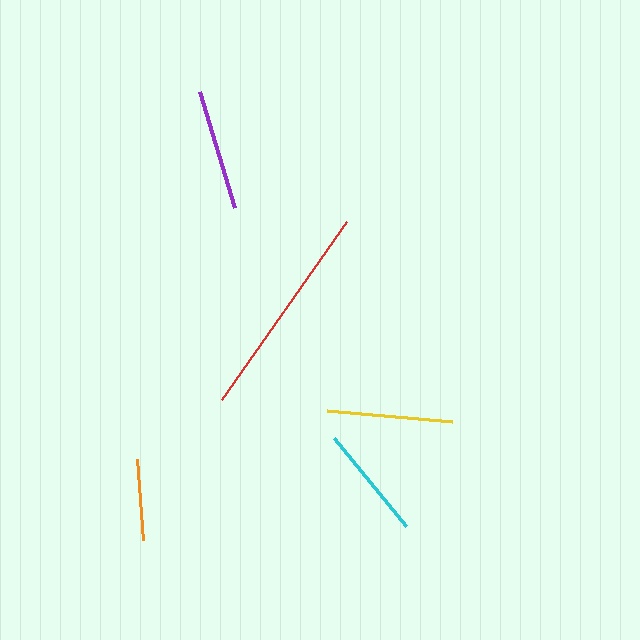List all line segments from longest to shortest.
From longest to shortest: red, yellow, purple, cyan, orange.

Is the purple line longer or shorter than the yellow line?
The yellow line is longer than the purple line.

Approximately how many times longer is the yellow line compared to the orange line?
The yellow line is approximately 1.5 times the length of the orange line.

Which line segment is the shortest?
The orange line is the shortest at approximately 81 pixels.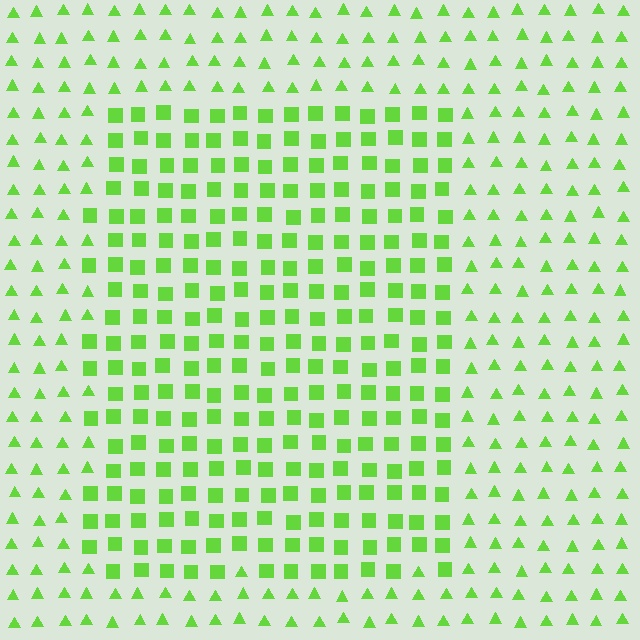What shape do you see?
I see a rectangle.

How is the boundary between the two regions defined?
The boundary is defined by a change in element shape: squares inside vs. triangles outside. All elements share the same color and spacing.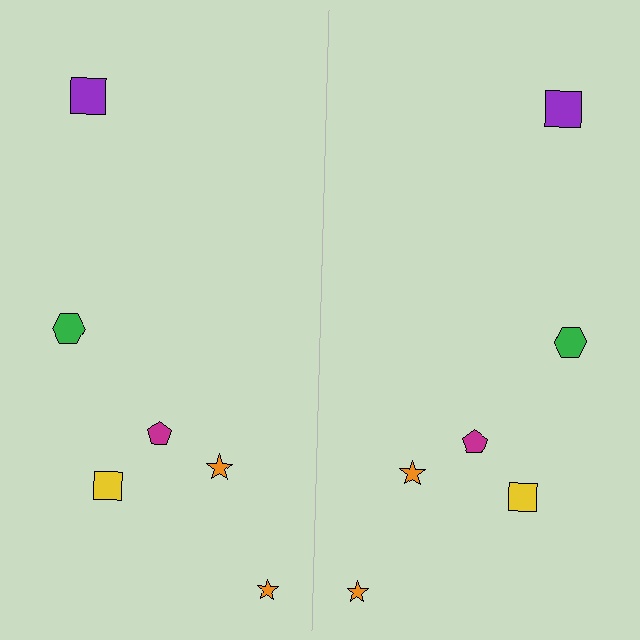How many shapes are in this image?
There are 12 shapes in this image.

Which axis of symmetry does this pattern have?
The pattern has a vertical axis of symmetry running through the center of the image.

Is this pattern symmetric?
Yes, this pattern has bilateral (reflection) symmetry.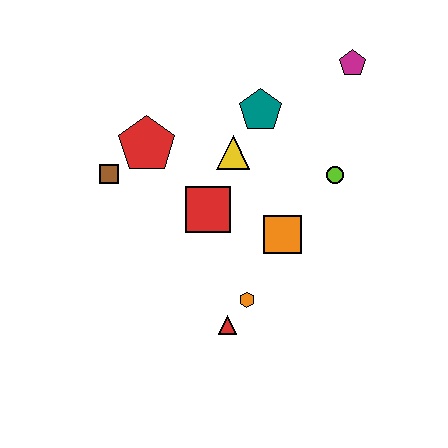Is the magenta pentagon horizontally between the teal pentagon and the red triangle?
No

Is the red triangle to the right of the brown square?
Yes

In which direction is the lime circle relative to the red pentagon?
The lime circle is to the right of the red pentagon.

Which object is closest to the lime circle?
The orange square is closest to the lime circle.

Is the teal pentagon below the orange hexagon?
No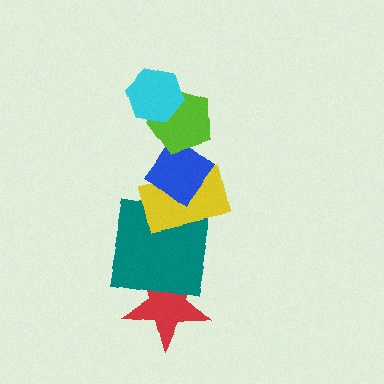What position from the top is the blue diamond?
The blue diamond is 3rd from the top.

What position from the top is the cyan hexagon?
The cyan hexagon is 1st from the top.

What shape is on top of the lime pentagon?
The cyan hexagon is on top of the lime pentagon.